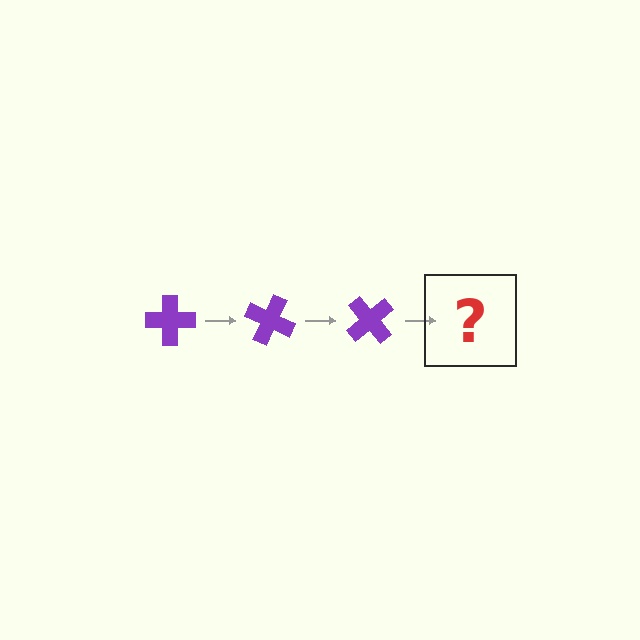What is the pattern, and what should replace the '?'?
The pattern is that the cross rotates 25 degrees each step. The '?' should be a purple cross rotated 75 degrees.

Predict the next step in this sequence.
The next step is a purple cross rotated 75 degrees.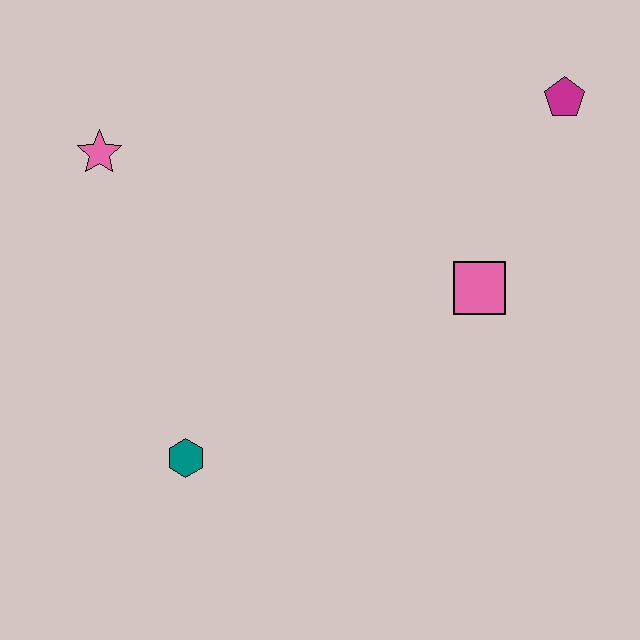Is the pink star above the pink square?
Yes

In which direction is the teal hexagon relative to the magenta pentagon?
The teal hexagon is to the left of the magenta pentagon.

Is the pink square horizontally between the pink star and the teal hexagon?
No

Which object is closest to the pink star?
The teal hexagon is closest to the pink star.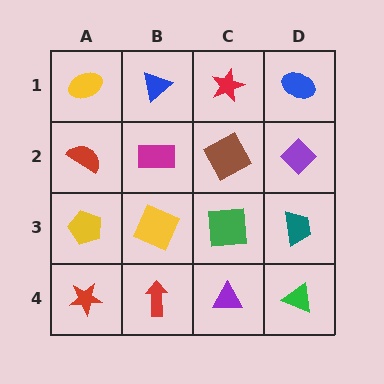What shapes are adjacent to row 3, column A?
A red semicircle (row 2, column A), a red star (row 4, column A), a yellow square (row 3, column B).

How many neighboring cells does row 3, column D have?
3.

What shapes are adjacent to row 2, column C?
A red star (row 1, column C), a green square (row 3, column C), a magenta rectangle (row 2, column B), a purple diamond (row 2, column D).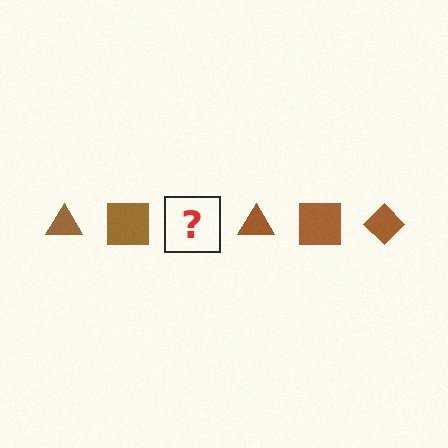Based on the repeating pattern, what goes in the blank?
The blank should be a brown diamond.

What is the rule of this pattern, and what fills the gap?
The rule is that the pattern cycles through triangle, square, diamond shapes in brown. The gap should be filled with a brown diamond.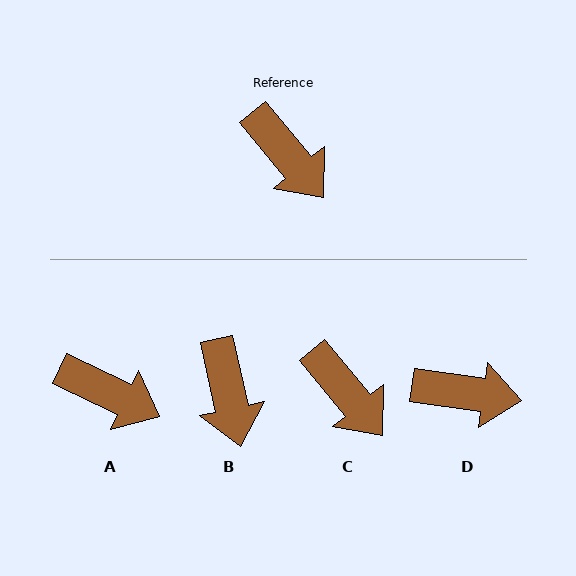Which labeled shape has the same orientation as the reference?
C.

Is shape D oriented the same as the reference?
No, it is off by about 42 degrees.